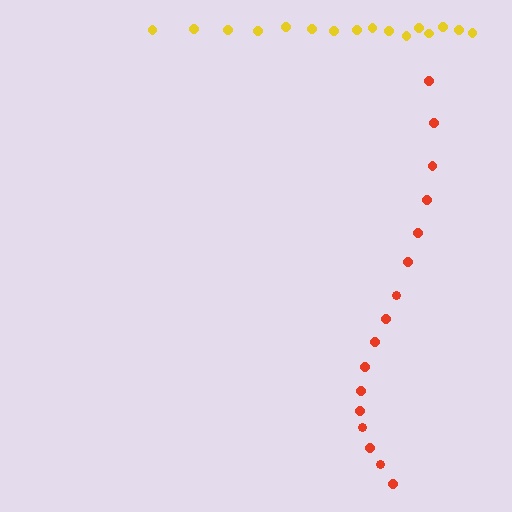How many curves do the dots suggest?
There are 2 distinct paths.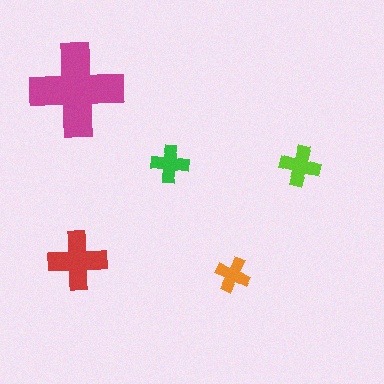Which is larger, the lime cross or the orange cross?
The lime one.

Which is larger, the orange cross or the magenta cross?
The magenta one.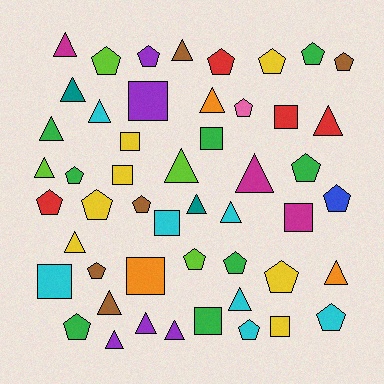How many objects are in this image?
There are 50 objects.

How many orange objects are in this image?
There are 3 orange objects.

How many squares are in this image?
There are 11 squares.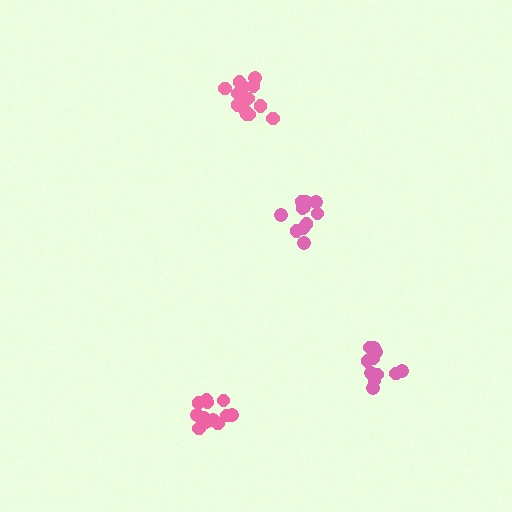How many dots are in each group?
Group 1: 15 dots, Group 2: 11 dots, Group 3: 12 dots, Group 4: 13 dots (51 total).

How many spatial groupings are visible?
There are 4 spatial groupings.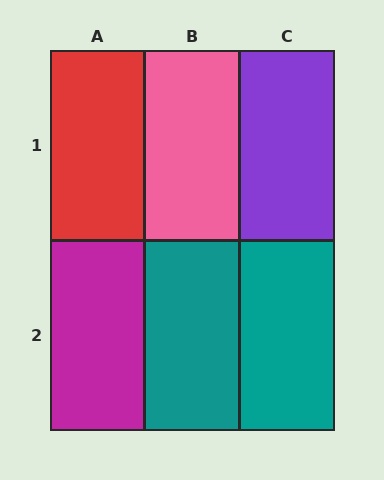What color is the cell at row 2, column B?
Teal.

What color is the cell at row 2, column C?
Teal.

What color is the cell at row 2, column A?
Magenta.